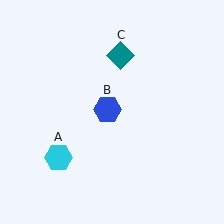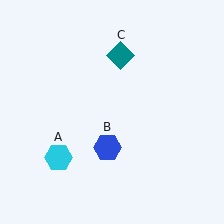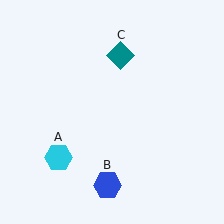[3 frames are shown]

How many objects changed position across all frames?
1 object changed position: blue hexagon (object B).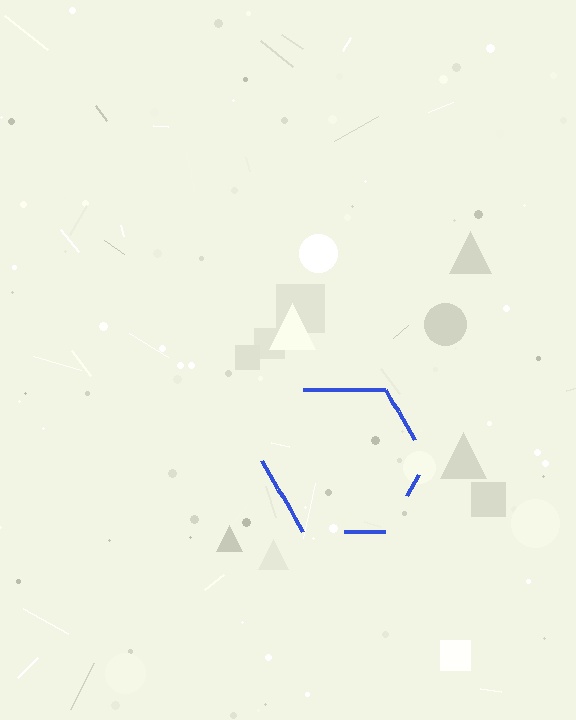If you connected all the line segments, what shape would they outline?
They would outline a hexagon.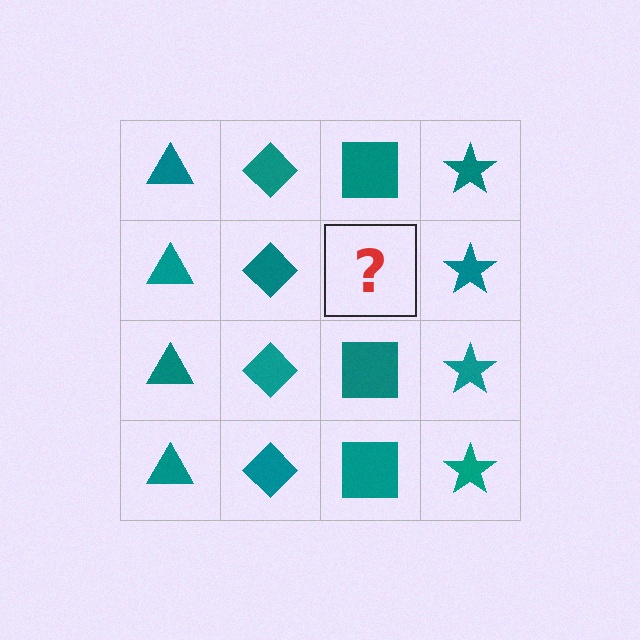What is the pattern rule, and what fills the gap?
The rule is that each column has a consistent shape. The gap should be filled with a teal square.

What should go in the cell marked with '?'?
The missing cell should contain a teal square.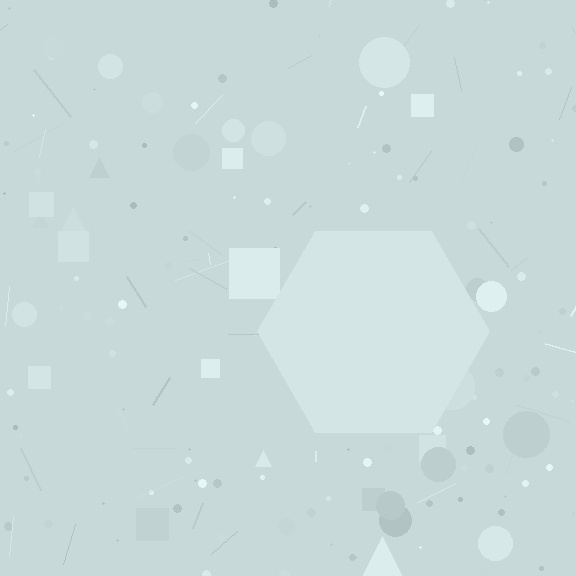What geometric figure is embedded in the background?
A hexagon is embedded in the background.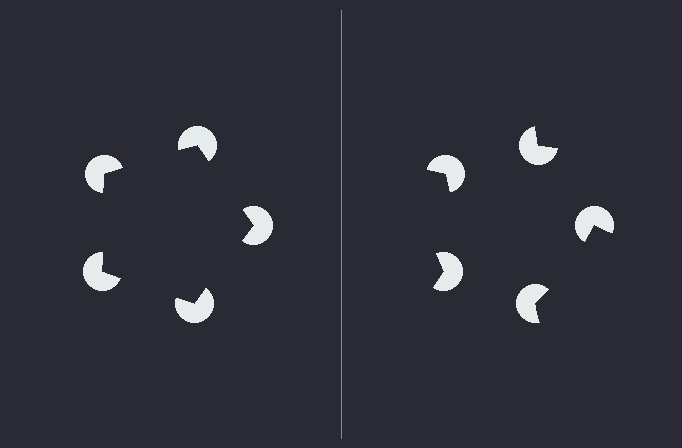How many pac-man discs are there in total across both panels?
10 — 5 on each side.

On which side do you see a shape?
An illusory pentagon appears on the left side. On the right side the wedge cuts are rotated, so no coherent shape forms.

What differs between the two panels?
The pac-man discs are positioned identically on both sides; only the wedge orientations differ. On the left they align to a pentagon; on the right they are misaligned.